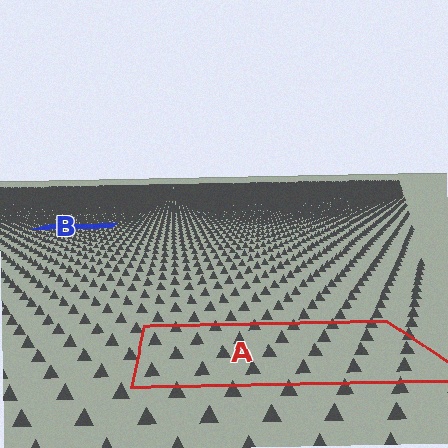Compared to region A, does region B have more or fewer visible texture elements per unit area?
Region B has more texture elements per unit area — they are packed more densely because it is farther away.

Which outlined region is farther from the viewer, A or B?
Region B is farther from the viewer — the texture elements inside it appear smaller and more densely packed.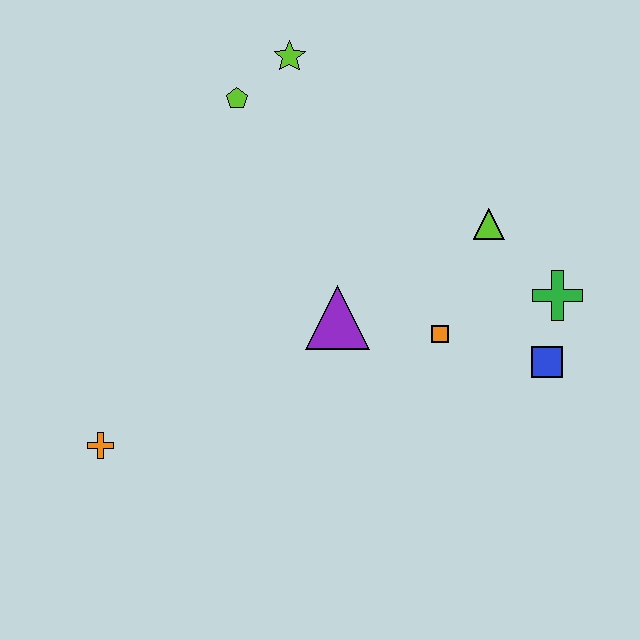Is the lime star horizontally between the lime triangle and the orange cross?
Yes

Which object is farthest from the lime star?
The orange cross is farthest from the lime star.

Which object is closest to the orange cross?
The purple triangle is closest to the orange cross.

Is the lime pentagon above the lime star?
No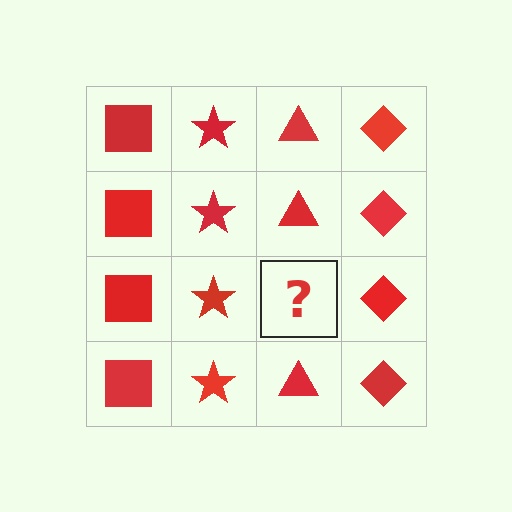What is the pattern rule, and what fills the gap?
The rule is that each column has a consistent shape. The gap should be filled with a red triangle.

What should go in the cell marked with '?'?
The missing cell should contain a red triangle.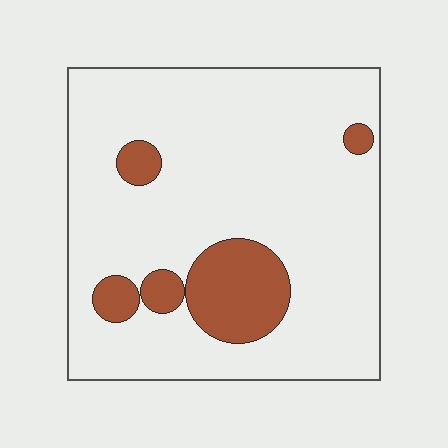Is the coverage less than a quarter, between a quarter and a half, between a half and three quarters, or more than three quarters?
Less than a quarter.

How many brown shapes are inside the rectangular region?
5.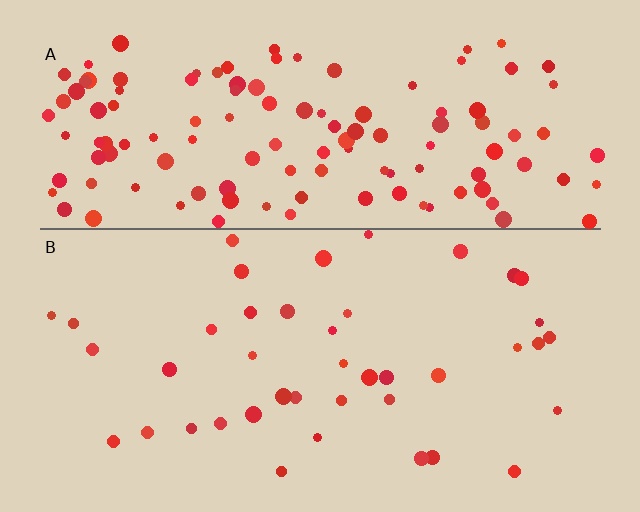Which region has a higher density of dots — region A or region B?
A (the top).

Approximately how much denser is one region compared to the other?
Approximately 3.1× — region A over region B.